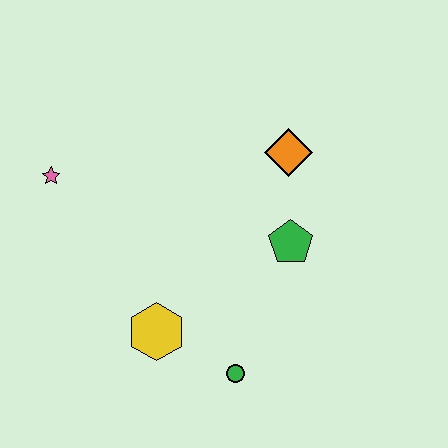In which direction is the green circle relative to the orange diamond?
The green circle is below the orange diamond.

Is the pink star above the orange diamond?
No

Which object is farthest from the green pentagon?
The pink star is farthest from the green pentagon.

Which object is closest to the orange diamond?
The green pentagon is closest to the orange diamond.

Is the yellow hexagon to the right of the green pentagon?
No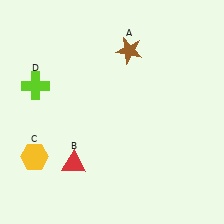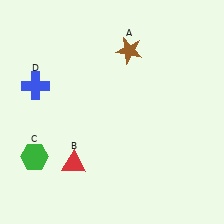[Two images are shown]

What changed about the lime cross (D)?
In Image 1, D is lime. In Image 2, it changed to blue.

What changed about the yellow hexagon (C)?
In Image 1, C is yellow. In Image 2, it changed to green.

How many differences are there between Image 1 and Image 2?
There are 2 differences between the two images.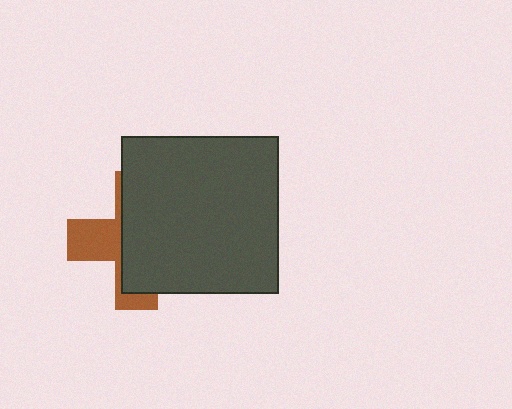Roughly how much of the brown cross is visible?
A small part of it is visible (roughly 35%).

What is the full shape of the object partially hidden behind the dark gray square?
The partially hidden object is a brown cross.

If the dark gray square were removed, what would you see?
You would see the complete brown cross.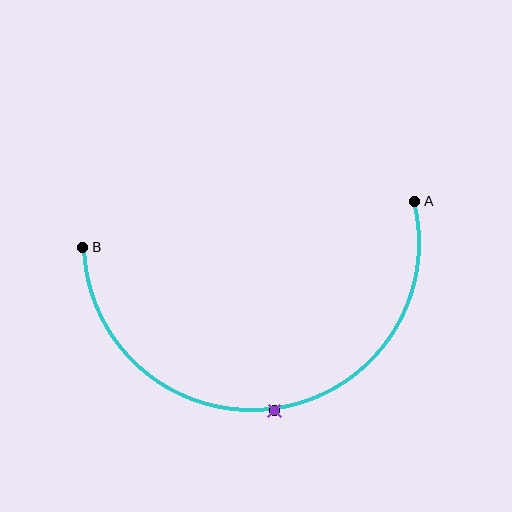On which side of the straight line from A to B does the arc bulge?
The arc bulges below the straight line connecting A and B.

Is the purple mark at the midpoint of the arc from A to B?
Yes. The purple mark lies on the arc at equal arc-length from both A and B — it is the arc midpoint.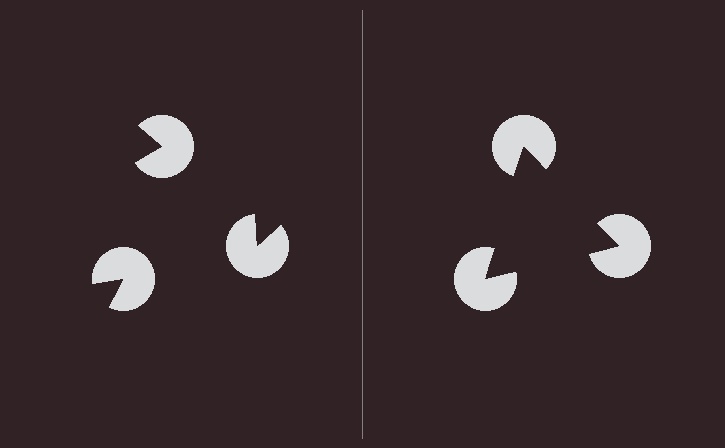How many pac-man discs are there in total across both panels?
6 — 3 on each side.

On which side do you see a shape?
An illusory triangle appears on the right side. On the left side the wedge cuts are rotated, so no coherent shape forms.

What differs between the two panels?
The pac-man discs are positioned identically on both sides; only the wedge orientations differ. On the right they align to a triangle; on the left they are misaligned.